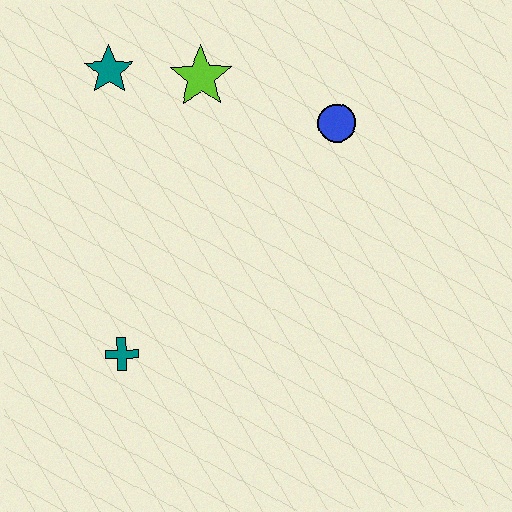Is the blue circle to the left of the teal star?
No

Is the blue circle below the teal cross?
No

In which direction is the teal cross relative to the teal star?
The teal cross is below the teal star.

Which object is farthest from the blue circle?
The teal cross is farthest from the blue circle.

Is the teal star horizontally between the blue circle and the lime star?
No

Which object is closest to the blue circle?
The lime star is closest to the blue circle.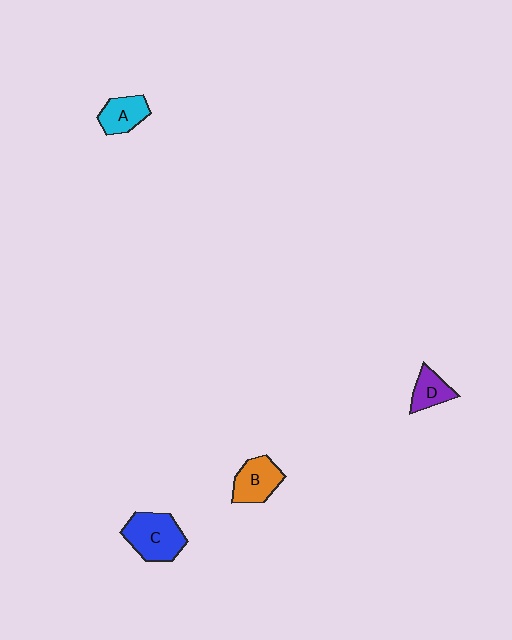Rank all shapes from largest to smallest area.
From largest to smallest: C (blue), B (orange), A (cyan), D (purple).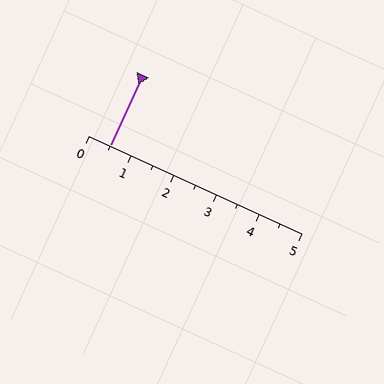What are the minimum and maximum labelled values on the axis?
The axis runs from 0 to 5.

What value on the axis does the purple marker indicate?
The marker indicates approximately 0.5.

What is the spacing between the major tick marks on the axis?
The major ticks are spaced 1 apart.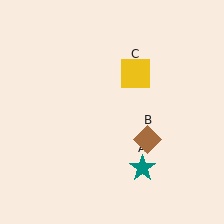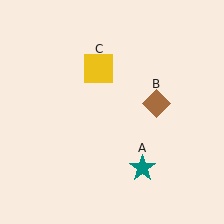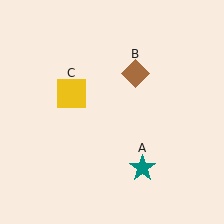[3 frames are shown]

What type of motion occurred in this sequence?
The brown diamond (object B), yellow square (object C) rotated counterclockwise around the center of the scene.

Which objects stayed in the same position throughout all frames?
Teal star (object A) remained stationary.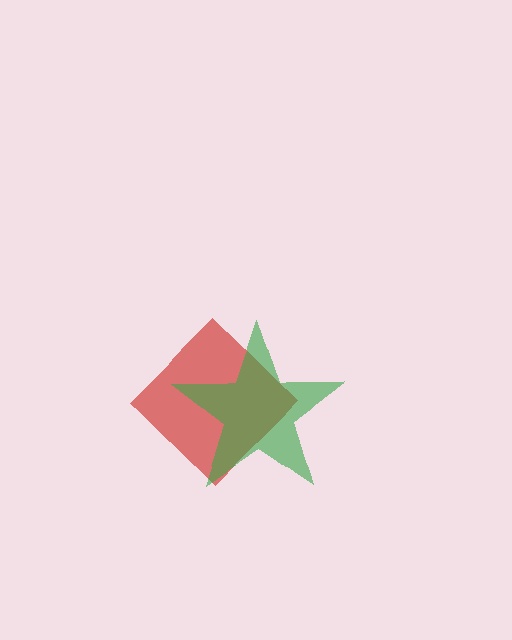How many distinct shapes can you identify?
There are 2 distinct shapes: a red diamond, a green star.